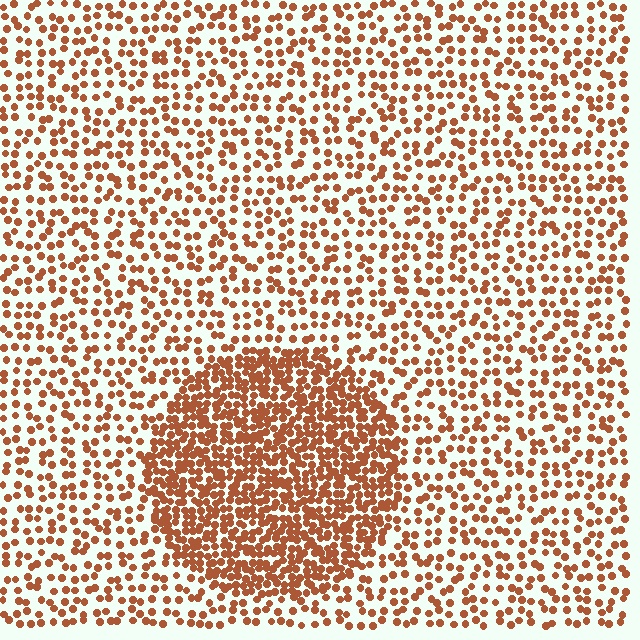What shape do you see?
I see a circle.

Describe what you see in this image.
The image contains small brown elements arranged at two different densities. A circle-shaped region is visible where the elements are more densely packed than the surrounding area.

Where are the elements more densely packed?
The elements are more densely packed inside the circle boundary.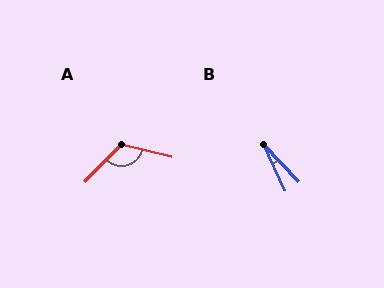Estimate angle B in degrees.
Approximately 18 degrees.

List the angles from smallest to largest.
B (18°), A (120°).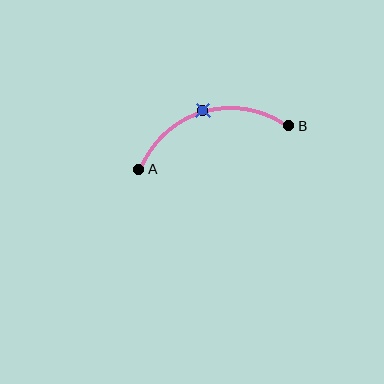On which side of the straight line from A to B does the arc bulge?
The arc bulges above the straight line connecting A and B.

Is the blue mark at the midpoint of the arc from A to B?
Yes. The blue mark lies on the arc at equal arc-length from both A and B — it is the arc midpoint.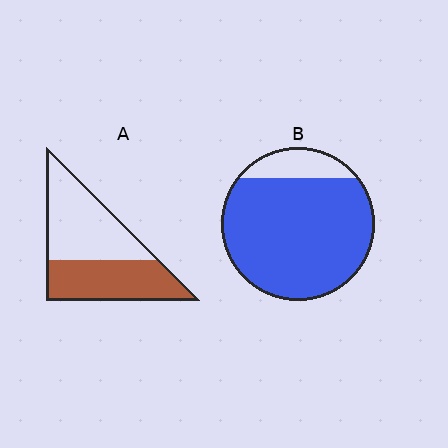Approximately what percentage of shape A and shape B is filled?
A is approximately 45% and B is approximately 85%.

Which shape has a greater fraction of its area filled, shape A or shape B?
Shape B.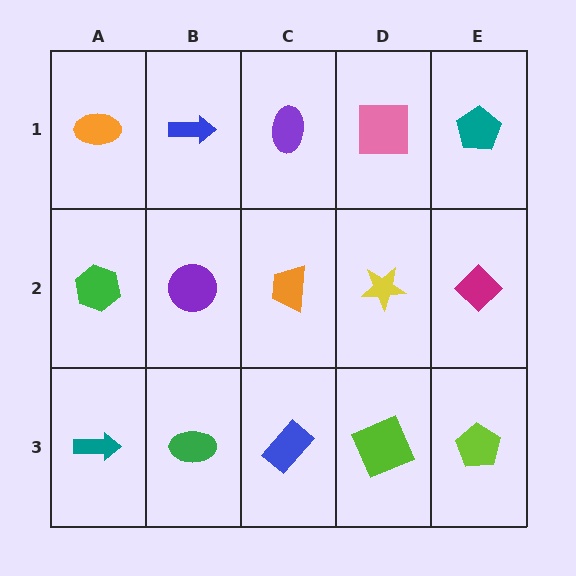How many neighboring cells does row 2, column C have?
4.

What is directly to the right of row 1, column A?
A blue arrow.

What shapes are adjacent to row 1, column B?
A purple circle (row 2, column B), an orange ellipse (row 1, column A), a purple ellipse (row 1, column C).